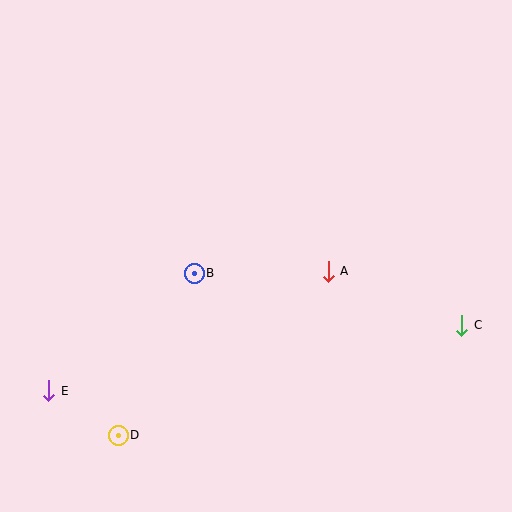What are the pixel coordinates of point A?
Point A is at (328, 271).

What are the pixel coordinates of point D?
Point D is at (118, 435).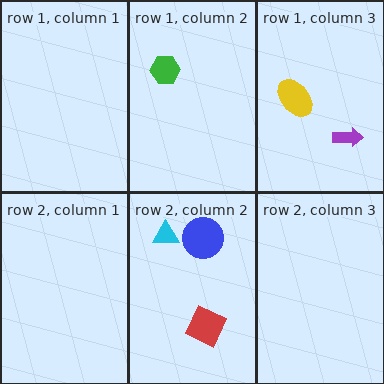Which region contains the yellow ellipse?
The row 1, column 3 region.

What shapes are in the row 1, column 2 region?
The green hexagon.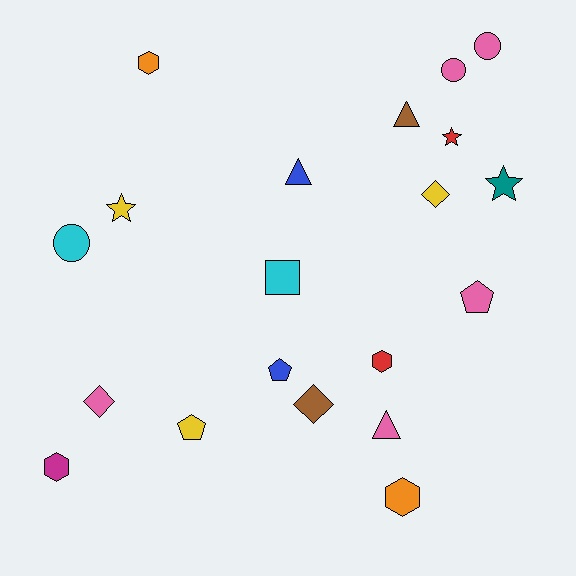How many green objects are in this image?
There are no green objects.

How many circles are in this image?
There are 3 circles.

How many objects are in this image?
There are 20 objects.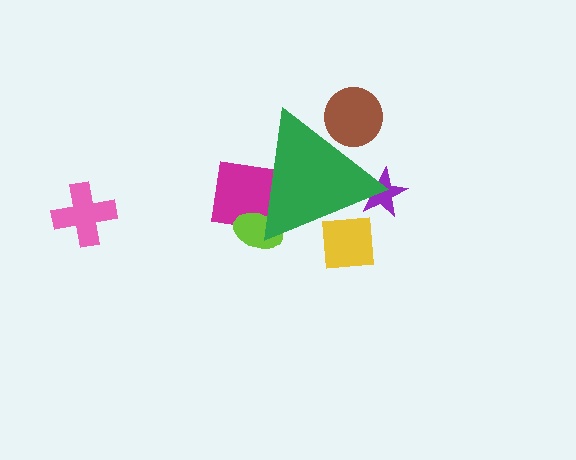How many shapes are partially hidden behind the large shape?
5 shapes are partially hidden.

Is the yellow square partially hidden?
Yes, the yellow square is partially hidden behind the green triangle.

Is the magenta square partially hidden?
Yes, the magenta square is partially hidden behind the green triangle.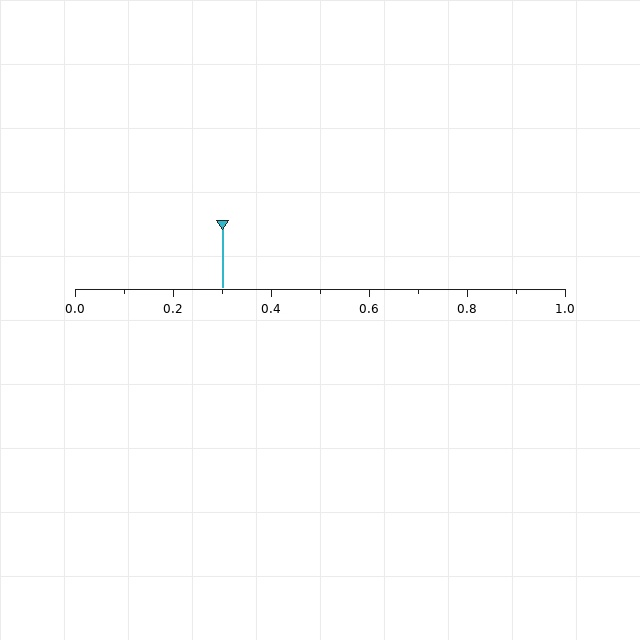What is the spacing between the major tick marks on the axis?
The major ticks are spaced 0.2 apart.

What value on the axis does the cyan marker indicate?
The marker indicates approximately 0.3.